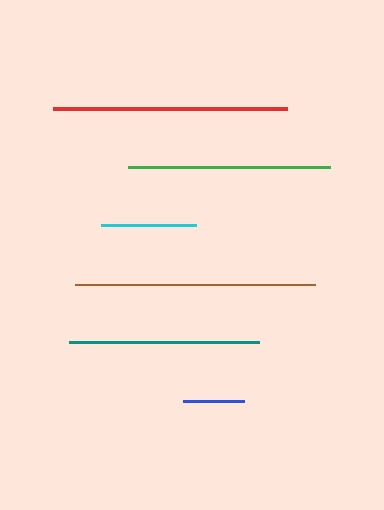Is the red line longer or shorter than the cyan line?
The red line is longer than the cyan line.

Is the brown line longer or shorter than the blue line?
The brown line is longer than the blue line.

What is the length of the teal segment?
The teal segment is approximately 190 pixels long.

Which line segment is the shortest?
The blue line is the shortest at approximately 61 pixels.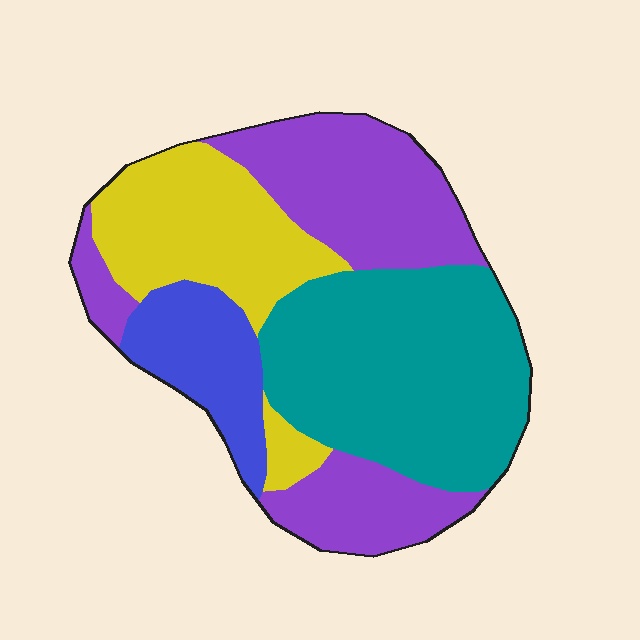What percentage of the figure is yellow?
Yellow covers around 20% of the figure.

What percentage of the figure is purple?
Purple takes up about one third (1/3) of the figure.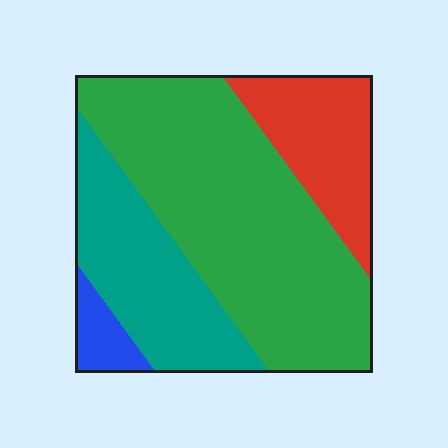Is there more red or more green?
Green.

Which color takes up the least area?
Blue, at roughly 5%.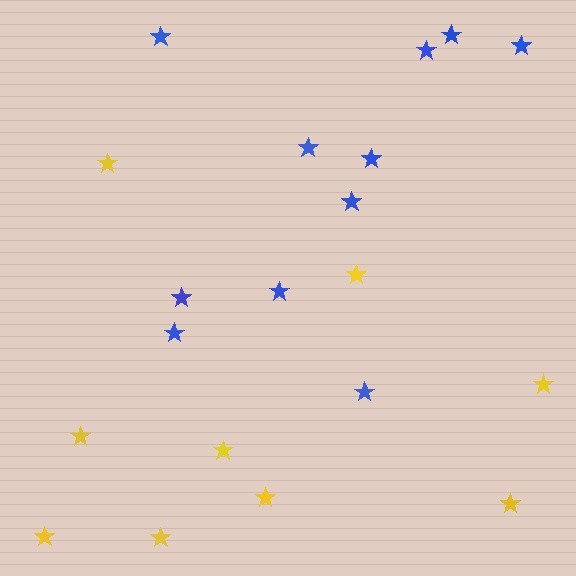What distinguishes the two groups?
There are 2 groups: one group of yellow stars (9) and one group of blue stars (11).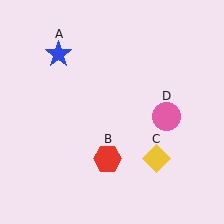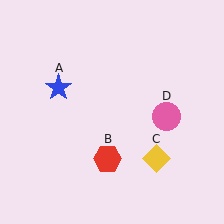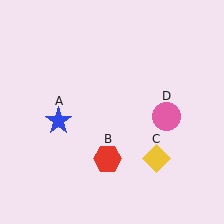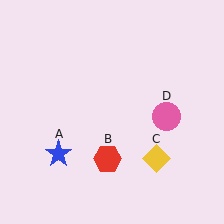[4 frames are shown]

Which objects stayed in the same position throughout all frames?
Red hexagon (object B) and yellow diamond (object C) and pink circle (object D) remained stationary.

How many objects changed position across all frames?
1 object changed position: blue star (object A).